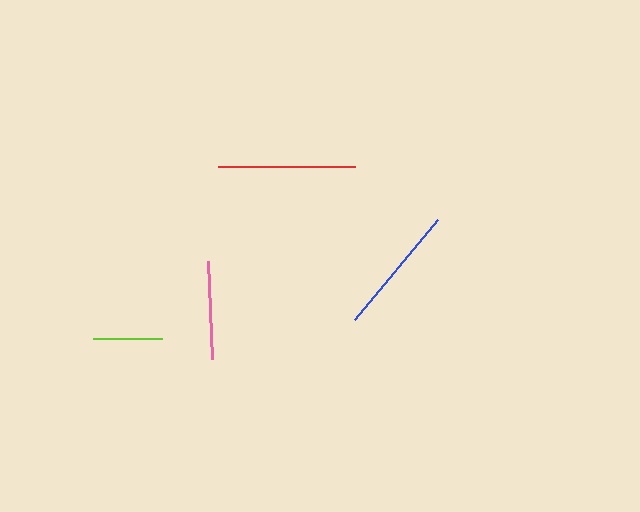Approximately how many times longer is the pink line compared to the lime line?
The pink line is approximately 1.4 times the length of the lime line.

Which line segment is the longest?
The red line is the longest at approximately 138 pixels.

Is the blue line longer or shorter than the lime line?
The blue line is longer than the lime line.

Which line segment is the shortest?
The lime line is the shortest at approximately 69 pixels.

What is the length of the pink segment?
The pink segment is approximately 98 pixels long.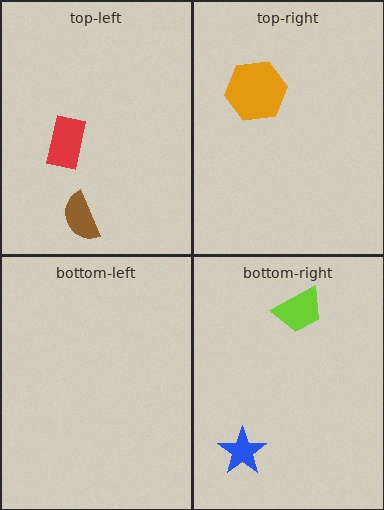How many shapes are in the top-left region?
2.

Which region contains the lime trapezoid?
The bottom-right region.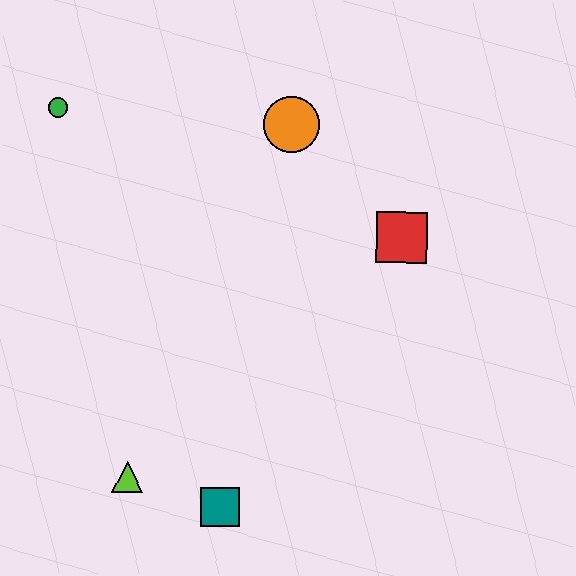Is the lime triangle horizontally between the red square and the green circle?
Yes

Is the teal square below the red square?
Yes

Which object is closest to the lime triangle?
The teal square is closest to the lime triangle.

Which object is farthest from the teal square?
The green circle is farthest from the teal square.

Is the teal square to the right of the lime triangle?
Yes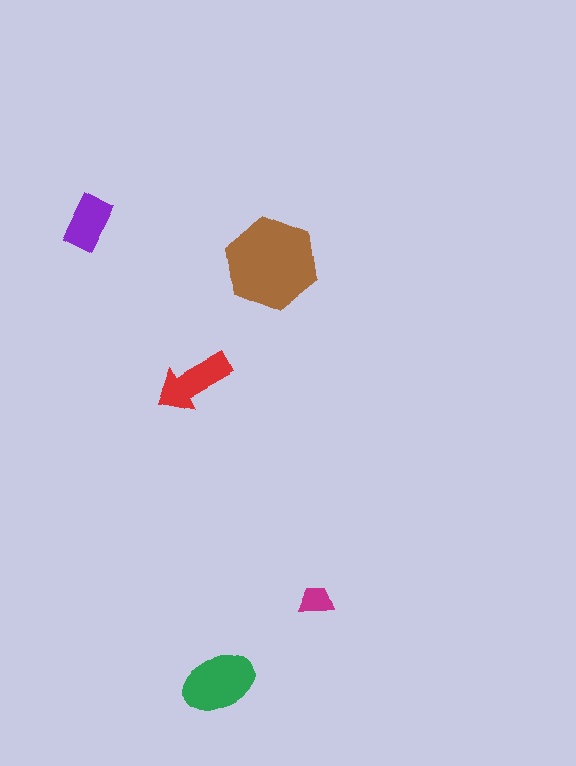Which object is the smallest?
The magenta trapezoid.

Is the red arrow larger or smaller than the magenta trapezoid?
Larger.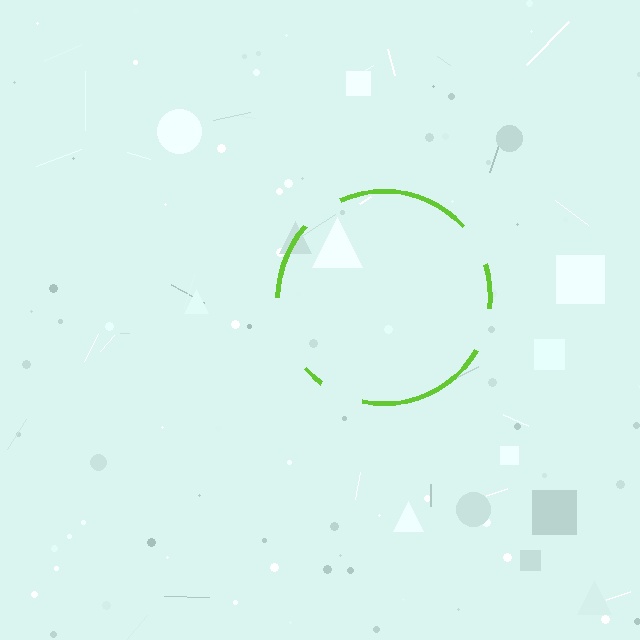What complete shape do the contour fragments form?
The contour fragments form a circle.